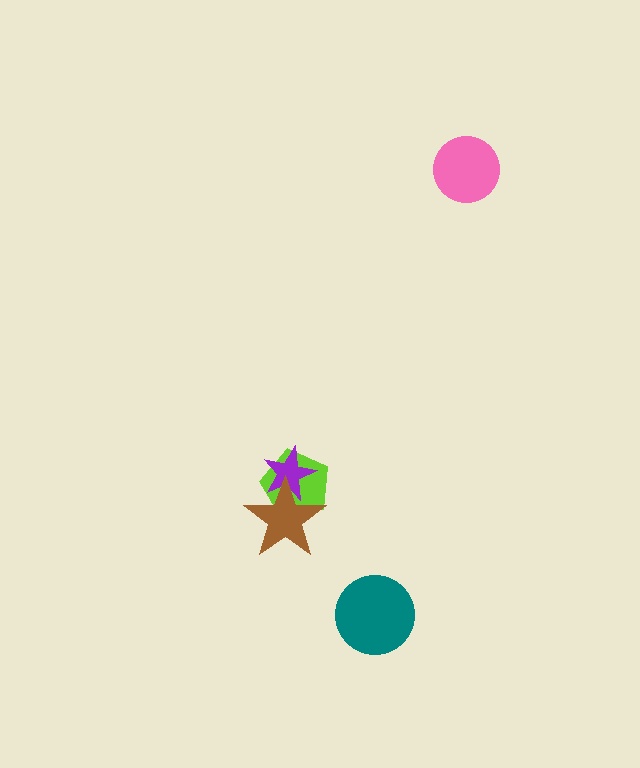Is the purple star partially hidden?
Yes, it is partially covered by another shape.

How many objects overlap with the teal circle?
0 objects overlap with the teal circle.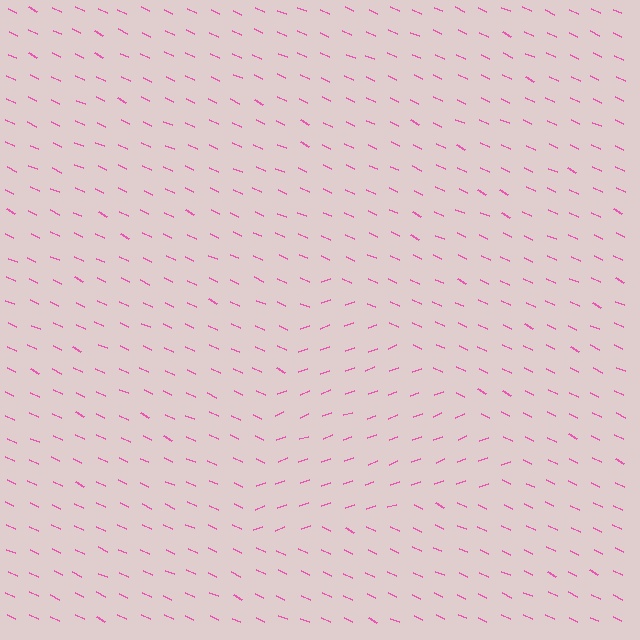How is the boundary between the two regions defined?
The boundary is defined purely by a change in line orientation (approximately 45 degrees difference). All lines are the same color and thickness.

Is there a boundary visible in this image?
Yes, there is a texture boundary formed by a change in line orientation.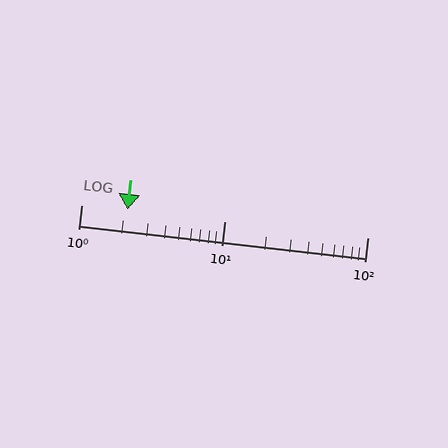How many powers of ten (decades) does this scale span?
The scale spans 2 decades, from 1 to 100.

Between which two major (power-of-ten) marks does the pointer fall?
The pointer is between 1 and 10.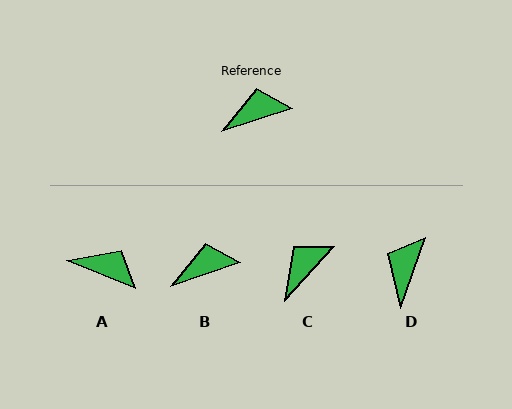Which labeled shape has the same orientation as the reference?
B.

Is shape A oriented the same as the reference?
No, it is off by about 41 degrees.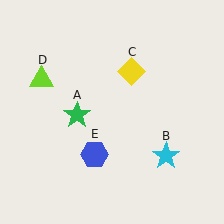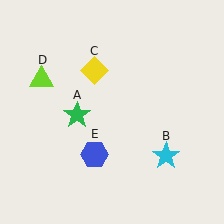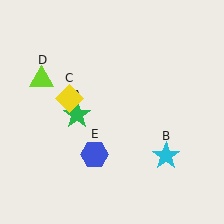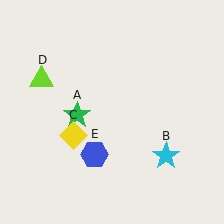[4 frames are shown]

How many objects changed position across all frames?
1 object changed position: yellow diamond (object C).